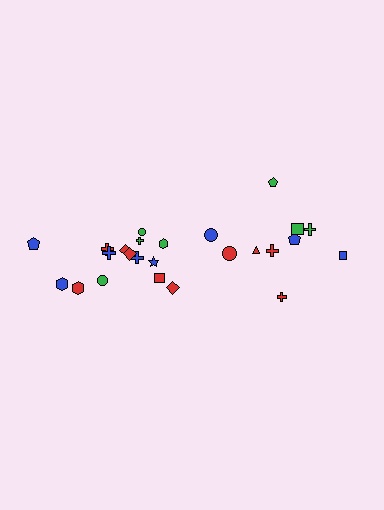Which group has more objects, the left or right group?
The left group.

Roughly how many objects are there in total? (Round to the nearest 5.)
Roughly 25 objects in total.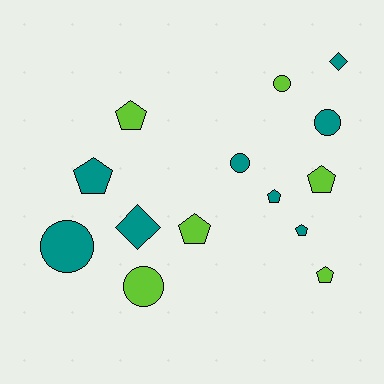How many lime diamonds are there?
There are no lime diamonds.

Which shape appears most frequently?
Pentagon, with 7 objects.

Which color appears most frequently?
Teal, with 8 objects.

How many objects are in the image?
There are 14 objects.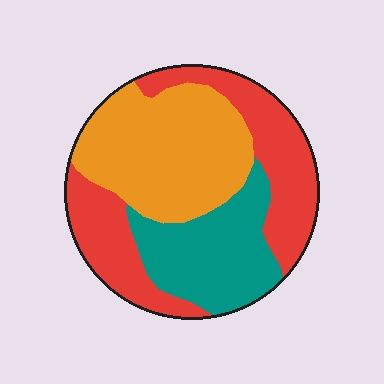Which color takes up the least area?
Teal, at roughly 25%.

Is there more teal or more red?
Red.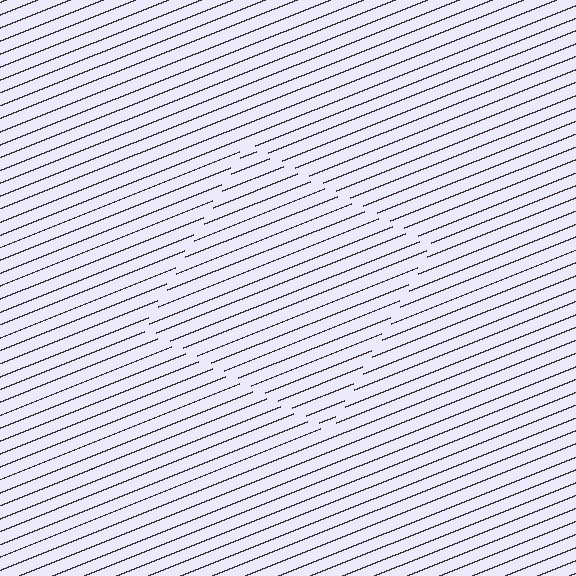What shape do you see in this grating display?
An illusory square. The interior of the shape contains the same grating, shifted by half a period — the contour is defined by the phase discontinuity where line-ends from the inner and outer gratings abut.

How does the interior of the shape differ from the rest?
The interior of the shape contains the same grating, shifted by half a period — the contour is defined by the phase discontinuity where line-ends from the inner and outer gratings abut.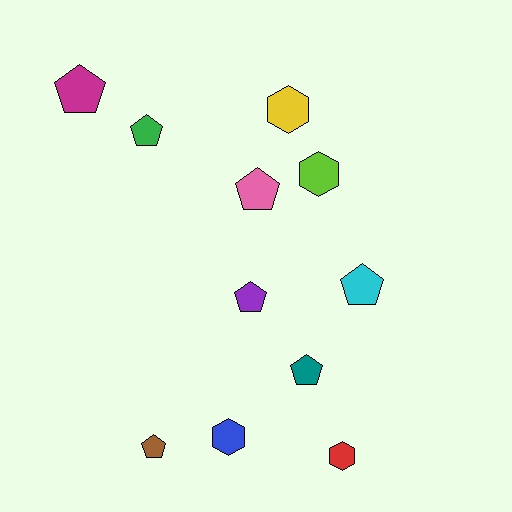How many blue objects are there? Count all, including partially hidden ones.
There is 1 blue object.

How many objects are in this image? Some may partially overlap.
There are 11 objects.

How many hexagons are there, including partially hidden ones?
There are 4 hexagons.